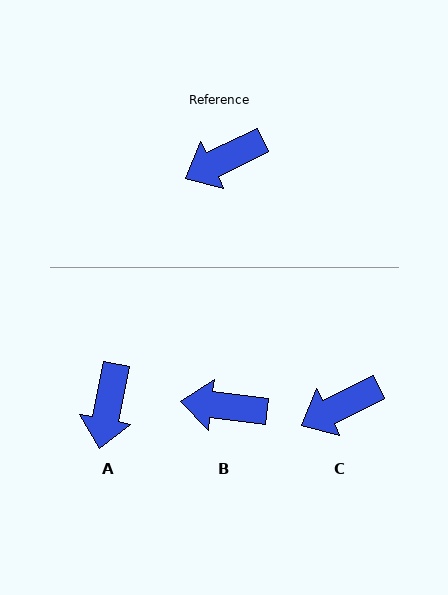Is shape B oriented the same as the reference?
No, it is off by about 33 degrees.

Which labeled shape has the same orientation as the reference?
C.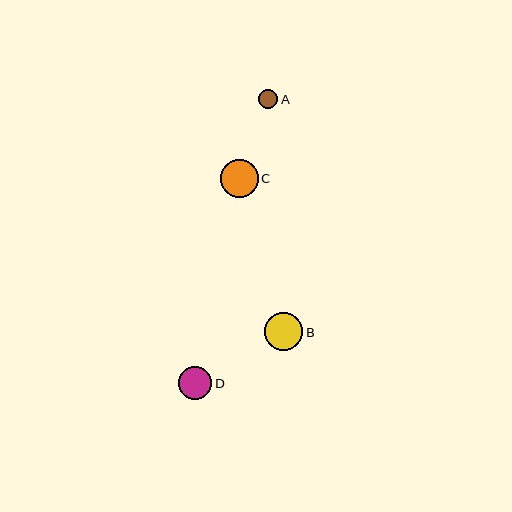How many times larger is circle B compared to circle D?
Circle B is approximately 1.1 times the size of circle D.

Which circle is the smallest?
Circle A is the smallest with a size of approximately 20 pixels.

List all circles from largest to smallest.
From largest to smallest: C, B, D, A.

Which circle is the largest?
Circle C is the largest with a size of approximately 38 pixels.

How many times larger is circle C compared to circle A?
Circle C is approximately 1.9 times the size of circle A.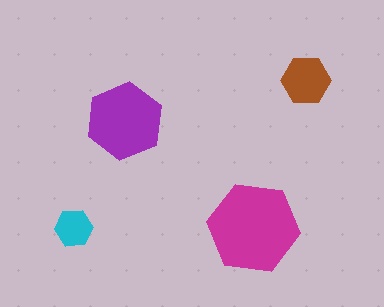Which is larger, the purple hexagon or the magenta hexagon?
The magenta one.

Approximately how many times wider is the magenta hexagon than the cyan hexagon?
About 2.5 times wider.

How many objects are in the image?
There are 4 objects in the image.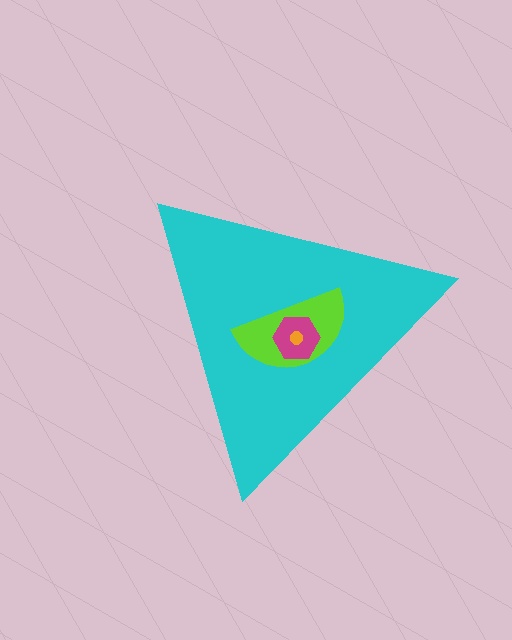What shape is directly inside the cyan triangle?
The lime semicircle.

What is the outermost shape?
The cyan triangle.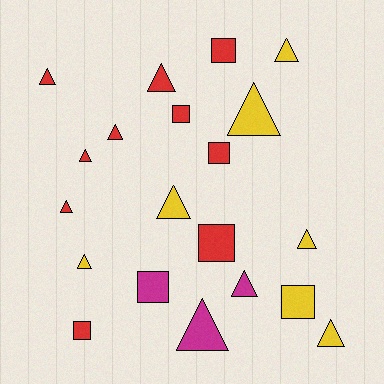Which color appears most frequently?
Red, with 10 objects.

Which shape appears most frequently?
Triangle, with 13 objects.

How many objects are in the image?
There are 20 objects.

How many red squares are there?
There are 5 red squares.